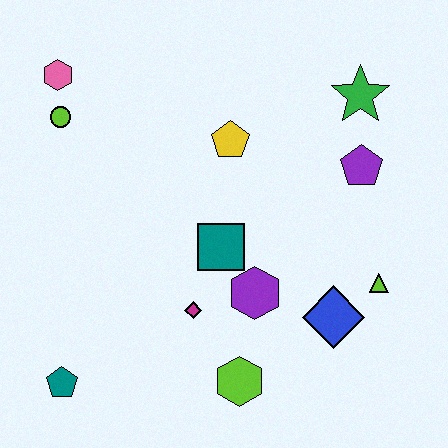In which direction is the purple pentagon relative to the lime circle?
The purple pentagon is to the right of the lime circle.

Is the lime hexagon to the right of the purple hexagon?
No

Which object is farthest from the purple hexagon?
The pink hexagon is farthest from the purple hexagon.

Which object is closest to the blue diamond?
The lime triangle is closest to the blue diamond.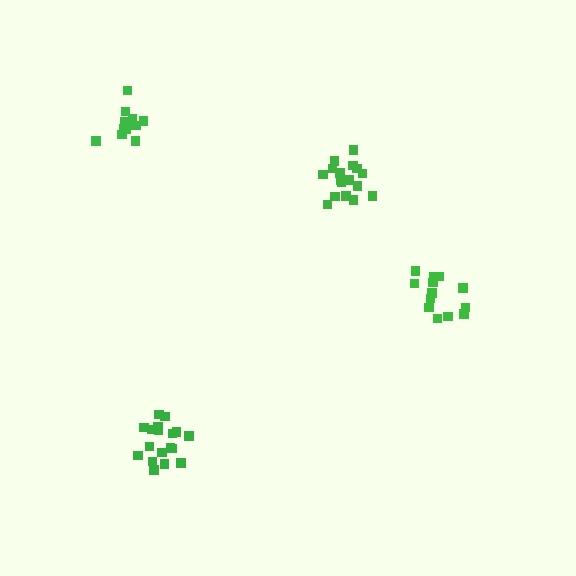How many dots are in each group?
Group 1: 18 dots, Group 2: 13 dots, Group 3: 18 dots, Group 4: 12 dots (61 total).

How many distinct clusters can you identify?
There are 4 distinct clusters.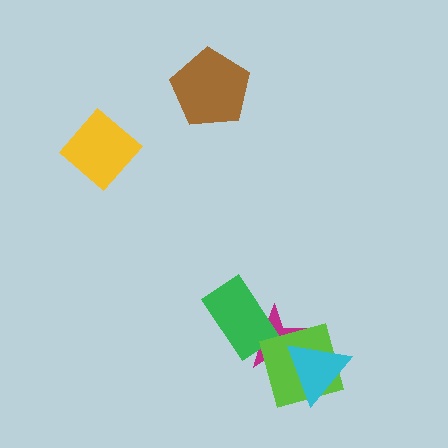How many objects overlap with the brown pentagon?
0 objects overlap with the brown pentagon.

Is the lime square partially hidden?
Yes, it is partially covered by another shape.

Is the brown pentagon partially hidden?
No, no other shape covers it.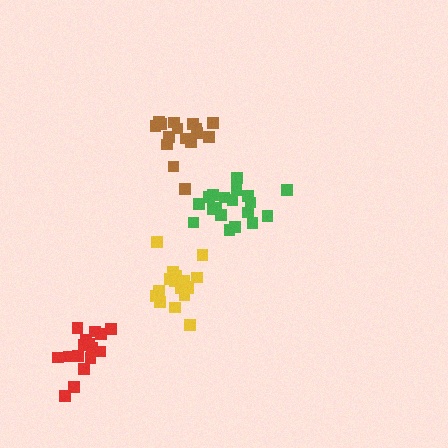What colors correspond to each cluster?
The clusters are colored: brown, red, yellow, green.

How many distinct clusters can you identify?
There are 4 distinct clusters.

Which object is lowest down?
The red cluster is bottommost.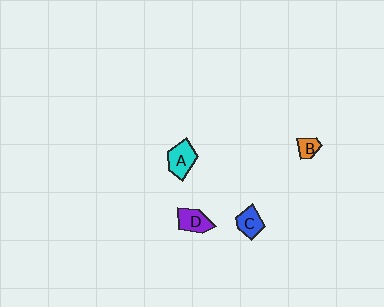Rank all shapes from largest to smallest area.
From largest to smallest: A (cyan), D (purple), C (blue), B (orange).